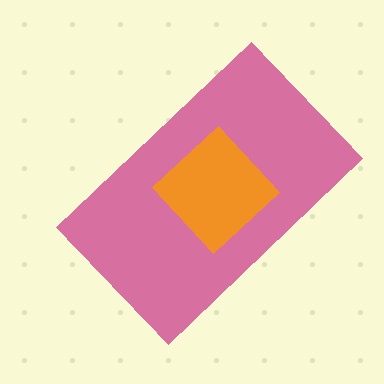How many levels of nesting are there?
2.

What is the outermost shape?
The pink rectangle.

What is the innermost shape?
The orange diamond.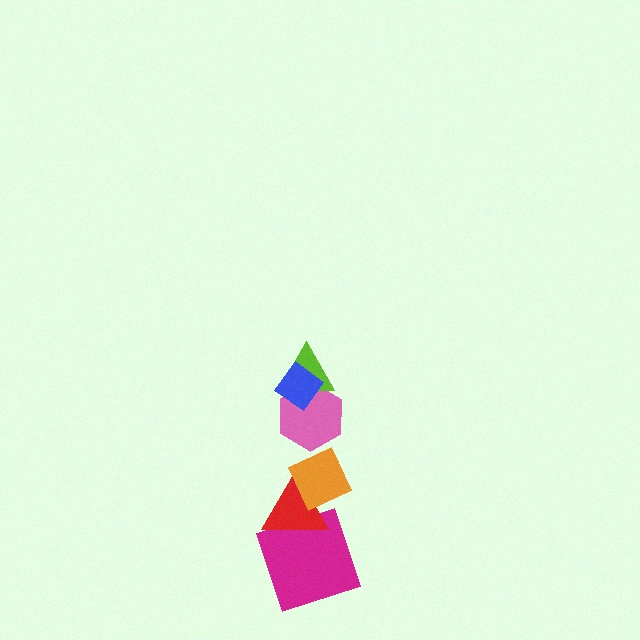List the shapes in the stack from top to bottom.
From top to bottom: the blue diamond, the lime triangle, the pink hexagon, the orange diamond, the red triangle, the magenta square.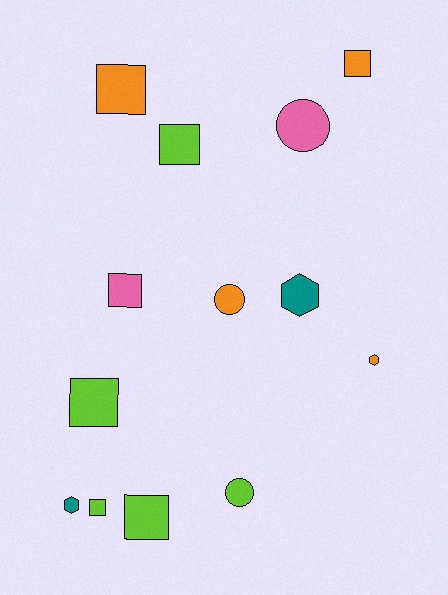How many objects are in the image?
There are 13 objects.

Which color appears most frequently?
Lime, with 5 objects.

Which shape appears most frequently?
Square, with 7 objects.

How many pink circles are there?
There is 1 pink circle.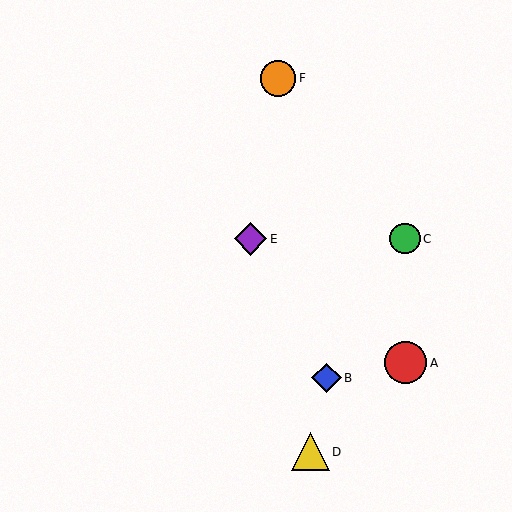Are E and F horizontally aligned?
No, E is at y≈239 and F is at y≈78.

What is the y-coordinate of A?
Object A is at y≈363.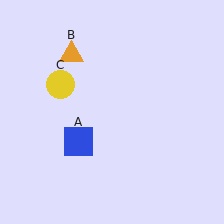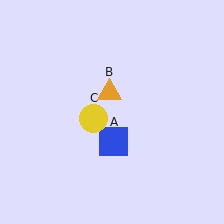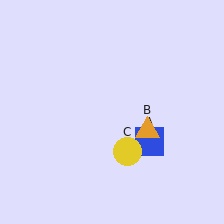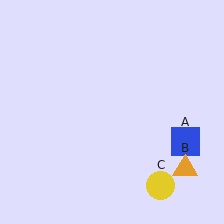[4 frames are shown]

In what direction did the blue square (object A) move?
The blue square (object A) moved right.